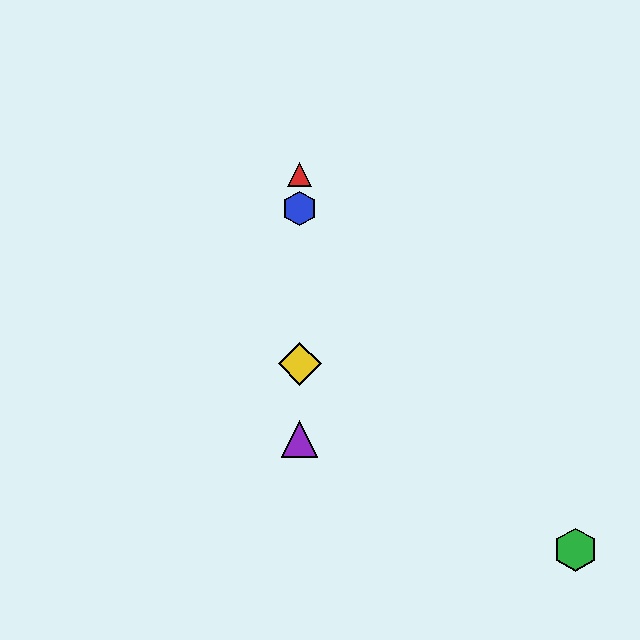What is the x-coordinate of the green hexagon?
The green hexagon is at x≈576.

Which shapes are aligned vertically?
The red triangle, the blue hexagon, the yellow diamond, the purple triangle are aligned vertically.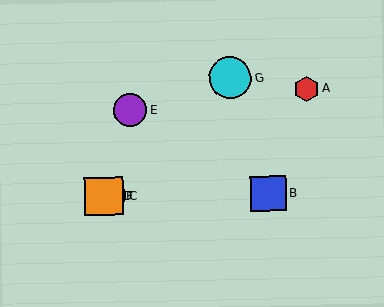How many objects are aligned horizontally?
4 objects (B, C, D, F) are aligned horizontally.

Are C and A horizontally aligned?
No, C is at y≈196 and A is at y≈89.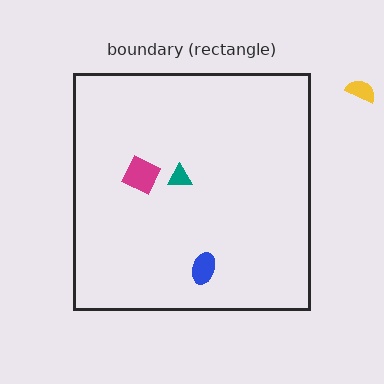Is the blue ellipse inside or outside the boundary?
Inside.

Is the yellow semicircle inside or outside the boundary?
Outside.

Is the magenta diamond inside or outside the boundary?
Inside.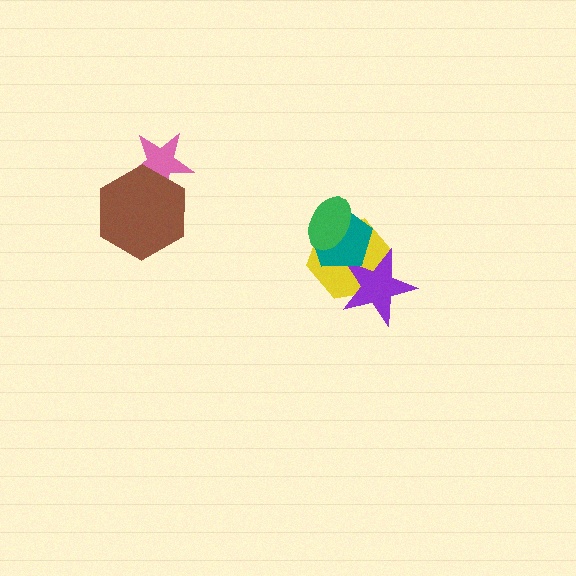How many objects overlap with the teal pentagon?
3 objects overlap with the teal pentagon.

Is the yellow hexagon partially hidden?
Yes, it is partially covered by another shape.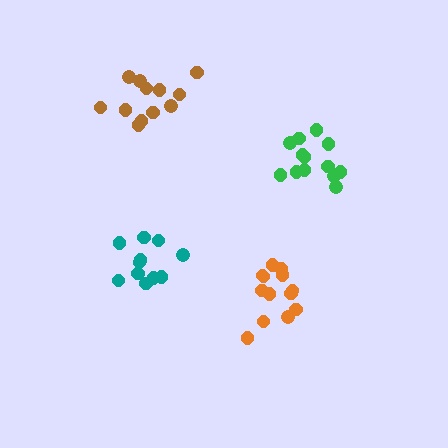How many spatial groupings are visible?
There are 4 spatial groupings.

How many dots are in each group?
Group 1: 12 dots, Group 2: 13 dots, Group 3: 13 dots, Group 4: 11 dots (49 total).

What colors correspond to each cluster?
The clusters are colored: brown, orange, green, teal.